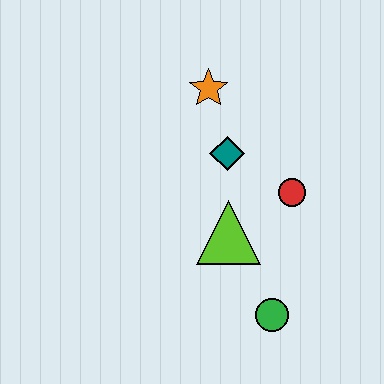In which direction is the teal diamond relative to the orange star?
The teal diamond is below the orange star.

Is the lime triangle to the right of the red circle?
No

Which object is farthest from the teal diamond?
The green circle is farthest from the teal diamond.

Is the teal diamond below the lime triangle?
No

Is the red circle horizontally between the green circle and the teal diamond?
No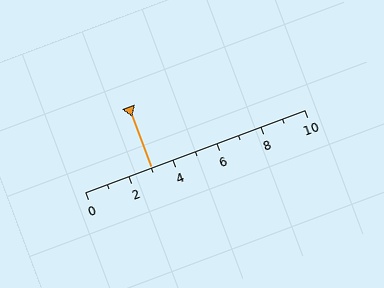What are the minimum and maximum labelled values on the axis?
The axis runs from 0 to 10.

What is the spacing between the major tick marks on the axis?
The major ticks are spaced 2 apart.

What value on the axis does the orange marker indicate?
The marker indicates approximately 3.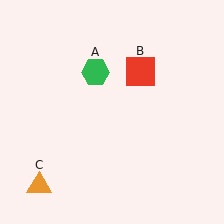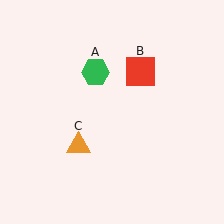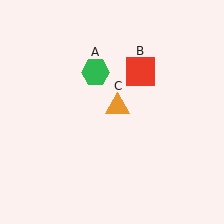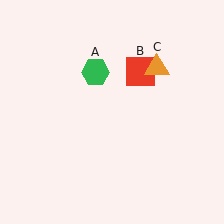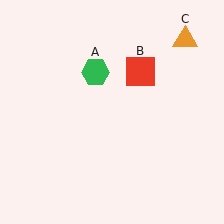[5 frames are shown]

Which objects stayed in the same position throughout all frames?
Green hexagon (object A) and red square (object B) remained stationary.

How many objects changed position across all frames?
1 object changed position: orange triangle (object C).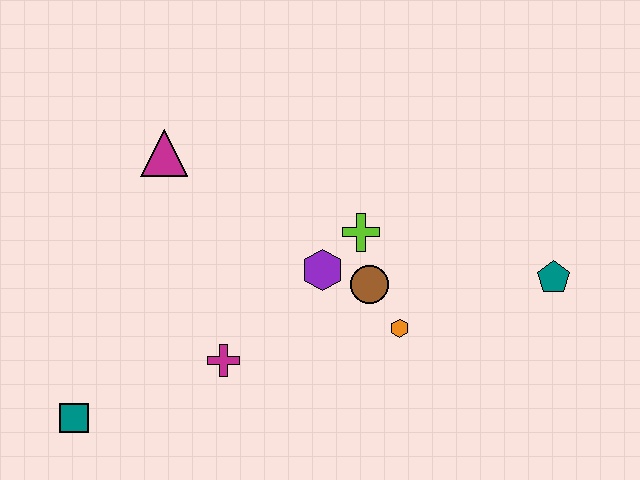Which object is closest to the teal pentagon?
The orange hexagon is closest to the teal pentagon.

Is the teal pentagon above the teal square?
Yes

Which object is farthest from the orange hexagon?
The teal square is farthest from the orange hexagon.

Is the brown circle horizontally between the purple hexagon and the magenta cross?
No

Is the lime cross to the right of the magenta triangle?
Yes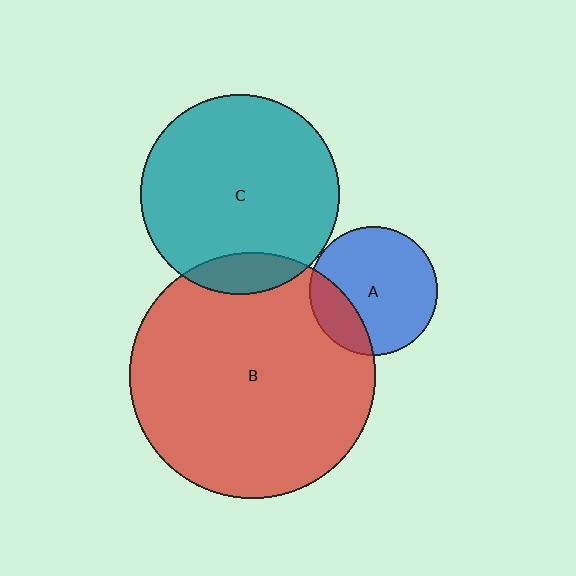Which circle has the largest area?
Circle B (red).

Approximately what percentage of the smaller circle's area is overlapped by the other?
Approximately 25%.